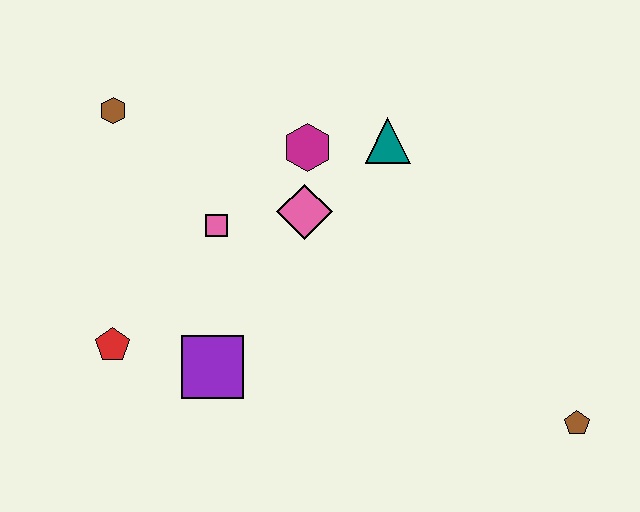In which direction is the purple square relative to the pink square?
The purple square is below the pink square.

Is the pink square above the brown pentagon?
Yes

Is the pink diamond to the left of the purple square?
No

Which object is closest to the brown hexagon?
The pink square is closest to the brown hexagon.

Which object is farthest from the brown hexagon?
The brown pentagon is farthest from the brown hexagon.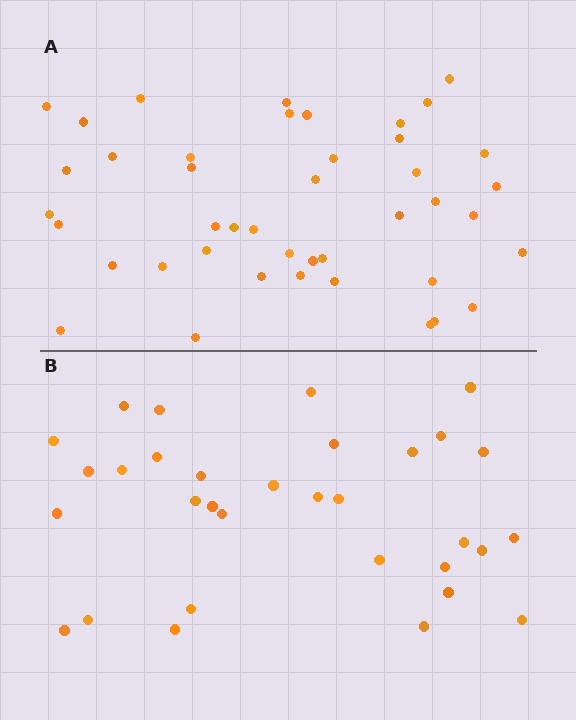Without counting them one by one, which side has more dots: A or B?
Region A (the top region) has more dots.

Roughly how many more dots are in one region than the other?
Region A has roughly 12 or so more dots than region B.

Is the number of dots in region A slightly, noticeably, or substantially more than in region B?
Region A has noticeably more, but not dramatically so. The ratio is roughly 1.3 to 1.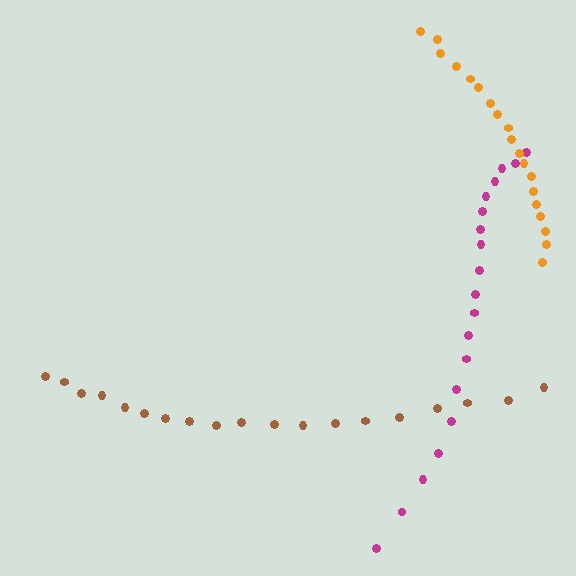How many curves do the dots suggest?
There are 3 distinct paths.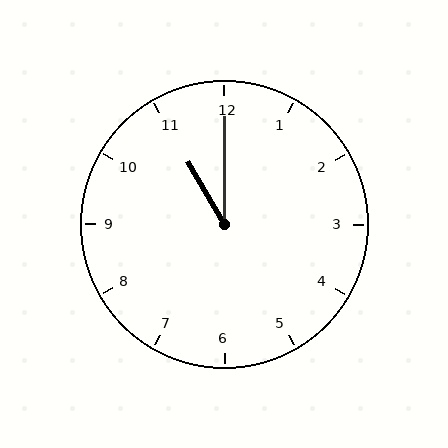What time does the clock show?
11:00.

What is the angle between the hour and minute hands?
Approximately 30 degrees.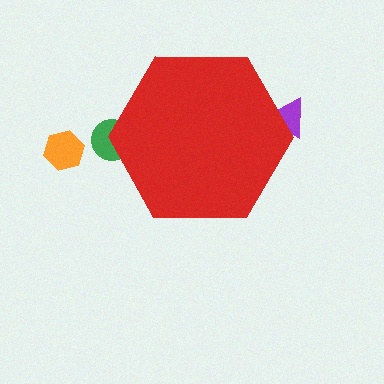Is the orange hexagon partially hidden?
No, the orange hexagon is fully visible.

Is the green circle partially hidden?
Yes, the green circle is partially hidden behind the red hexagon.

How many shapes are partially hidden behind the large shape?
2 shapes are partially hidden.